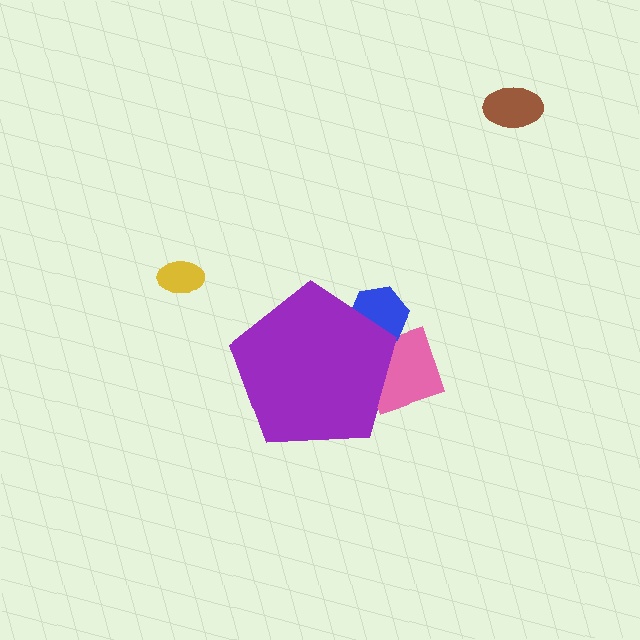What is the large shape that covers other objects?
A purple pentagon.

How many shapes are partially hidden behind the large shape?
2 shapes are partially hidden.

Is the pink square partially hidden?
Yes, the pink square is partially hidden behind the purple pentagon.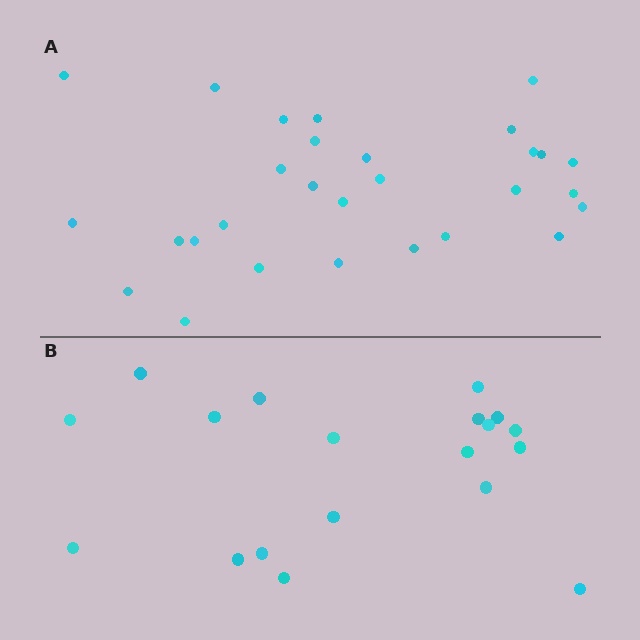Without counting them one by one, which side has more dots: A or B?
Region A (the top region) has more dots.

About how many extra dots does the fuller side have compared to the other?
Region A has roughly 10 or so more dots than region B.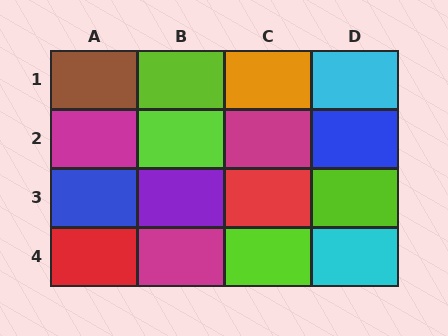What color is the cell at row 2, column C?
Magenta.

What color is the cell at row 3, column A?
Blue.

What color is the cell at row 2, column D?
Blue.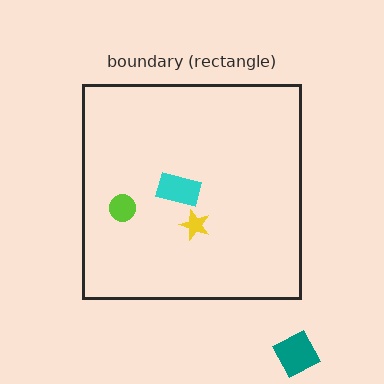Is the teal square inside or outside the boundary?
Outside.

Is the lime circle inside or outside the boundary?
Inside.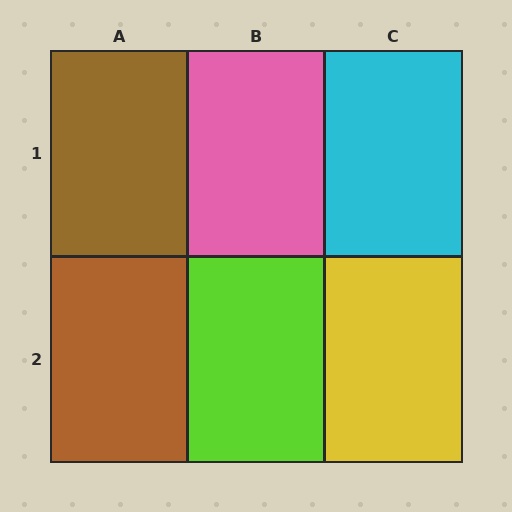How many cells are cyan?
1 cell is cyan.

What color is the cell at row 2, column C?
Yellow.